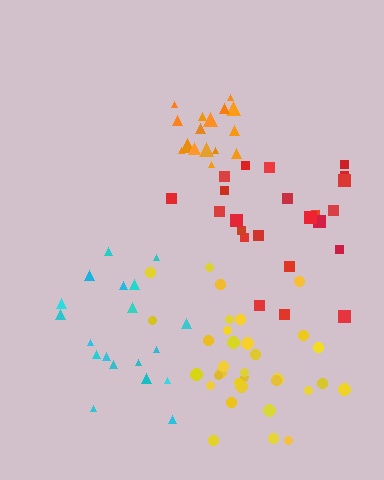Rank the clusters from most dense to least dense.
orange, yellow, red, cyan.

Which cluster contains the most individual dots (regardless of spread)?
Yellow (33).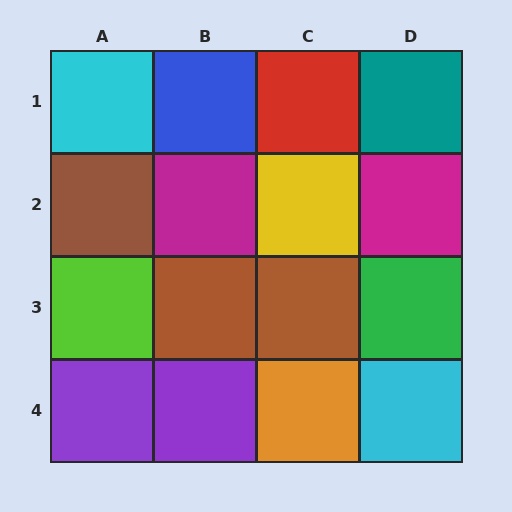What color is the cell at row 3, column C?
Brown.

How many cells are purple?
2 cells are purple.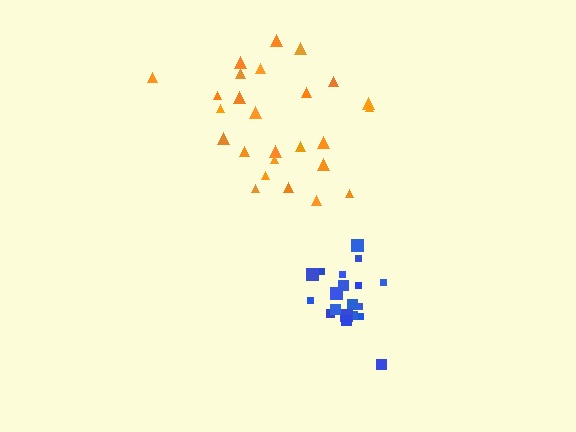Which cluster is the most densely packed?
Blue.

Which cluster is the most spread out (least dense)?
Orange.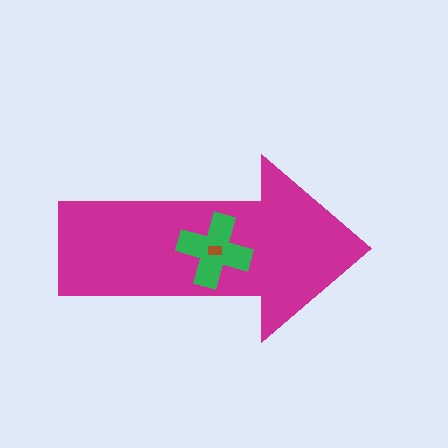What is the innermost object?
The brown rectangle.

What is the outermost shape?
The magenta arrow.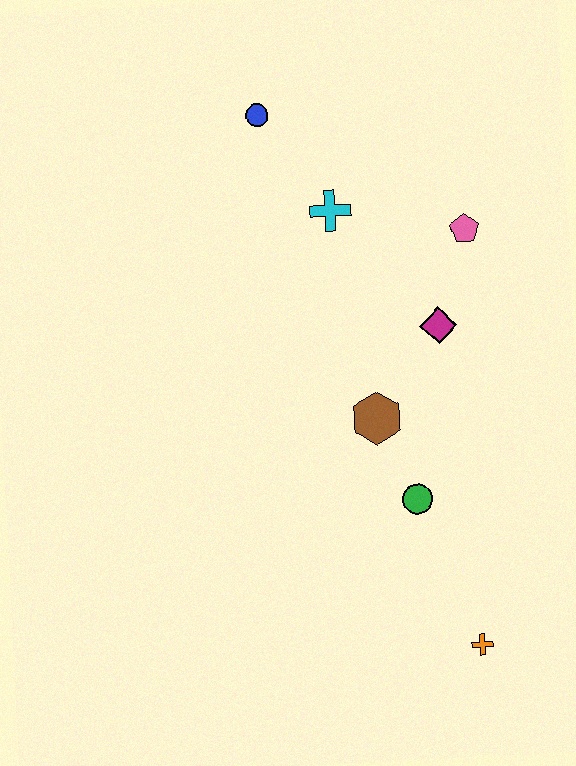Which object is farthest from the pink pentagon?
The orange cross is farthest from the pink pentagon.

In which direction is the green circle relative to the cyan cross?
The green circle is below the cyan cross.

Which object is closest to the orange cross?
The green circle is closest to the orange cross.